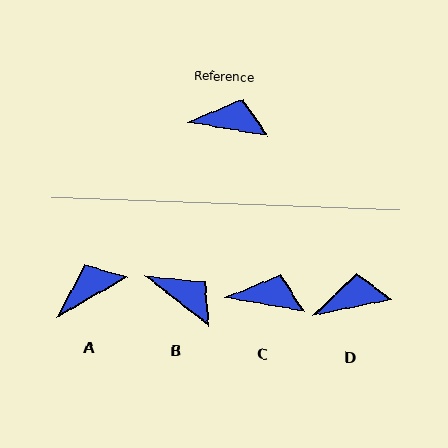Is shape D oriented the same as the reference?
No, it is off by about 20 degrees.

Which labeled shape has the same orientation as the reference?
C.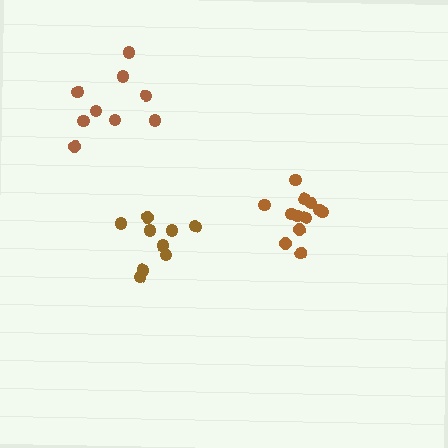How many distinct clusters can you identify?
There are 3 distinct clusters.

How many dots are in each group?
Group 1: 12 dots, Group 2: 9 dots, Group 3: 9 dots (30 total).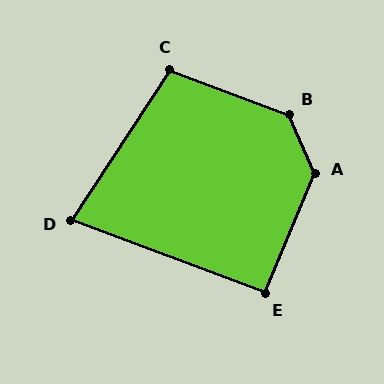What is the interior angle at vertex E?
Approximately 92 degrees (approximately right).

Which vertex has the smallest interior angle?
D, at approximately 77 degrees.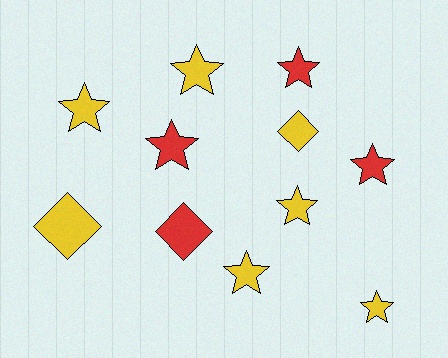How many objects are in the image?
There are 11 objects.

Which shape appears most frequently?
Star, with 8 objects.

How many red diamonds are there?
There is 1 red diamond.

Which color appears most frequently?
Yellow, with 7 objects.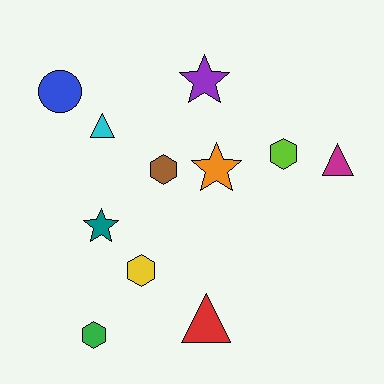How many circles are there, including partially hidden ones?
There is 1 circle.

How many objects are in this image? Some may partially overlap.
There are 11 objects.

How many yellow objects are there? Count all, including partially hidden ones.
There is 1 yellow object.